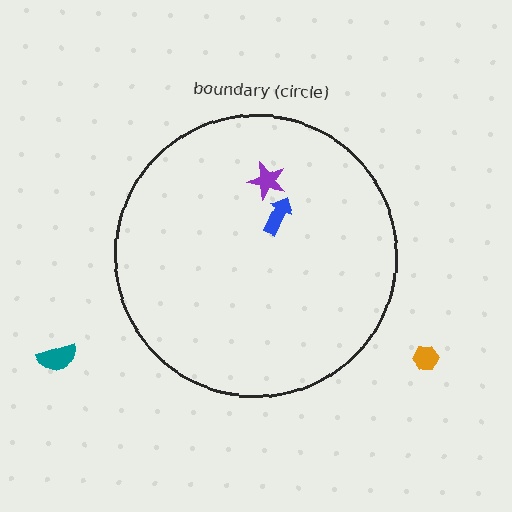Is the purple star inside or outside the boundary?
Inside.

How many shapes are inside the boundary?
2 inside, 2 outside.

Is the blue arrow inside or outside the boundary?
Inside.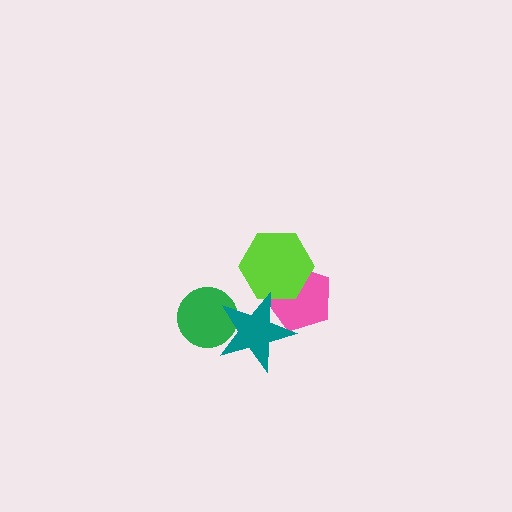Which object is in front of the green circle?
The teal star is in front of the green circle.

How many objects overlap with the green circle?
1 object overlaps with the green circle.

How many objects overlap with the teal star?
3 objects overlap with the teal star.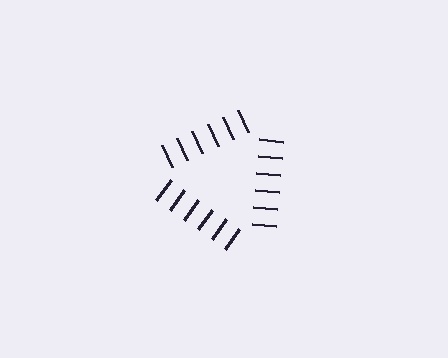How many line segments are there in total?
18 — 6 along each of the 3 edges.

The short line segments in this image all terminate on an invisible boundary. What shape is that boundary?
An illusory triangle — the line segments terminate on its edges but no continuous stroke is drawn.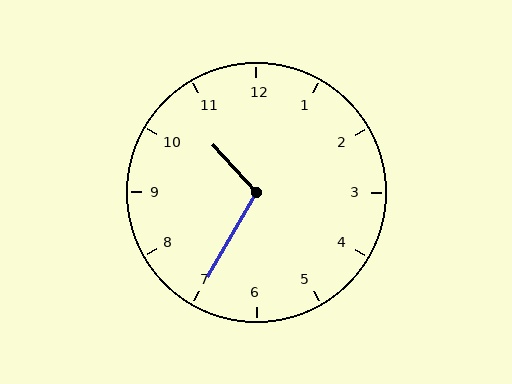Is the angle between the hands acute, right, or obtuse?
It is obtuse.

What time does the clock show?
10:35.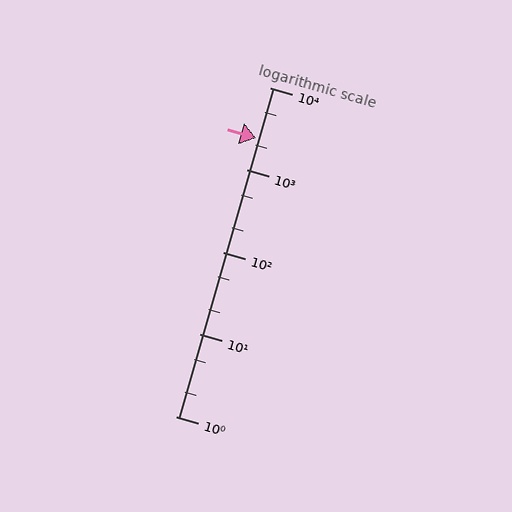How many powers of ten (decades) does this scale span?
The scale spans 4 decades, from 1 to 10000.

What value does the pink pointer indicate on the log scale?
The pointer indicates approximately 2400.